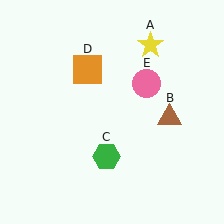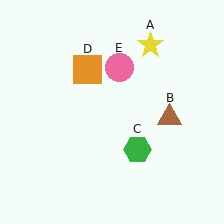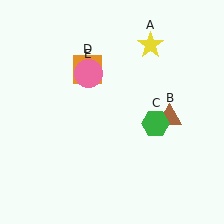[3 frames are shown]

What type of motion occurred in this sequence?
The green hexagon (object C), pink circle (object E) rotated counterclockwise around the center of the scene.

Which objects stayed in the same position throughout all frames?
Yellow star (object A) and brown triangle (object B) and orange square (object D) remained stationary.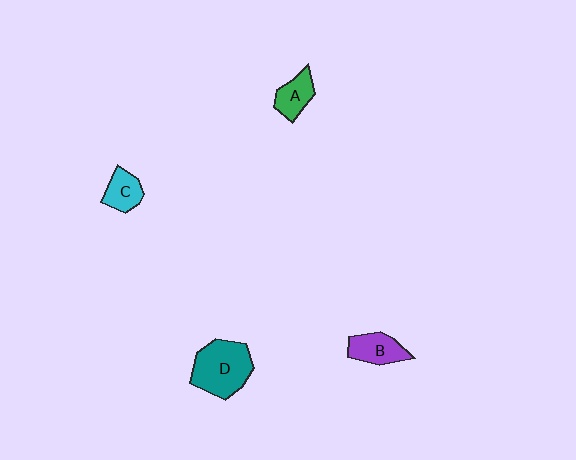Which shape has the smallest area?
Shape C (cyan).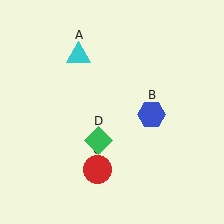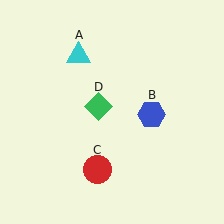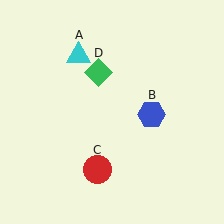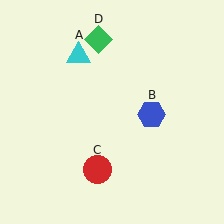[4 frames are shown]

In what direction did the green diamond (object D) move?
The green diamond (object D) moved up.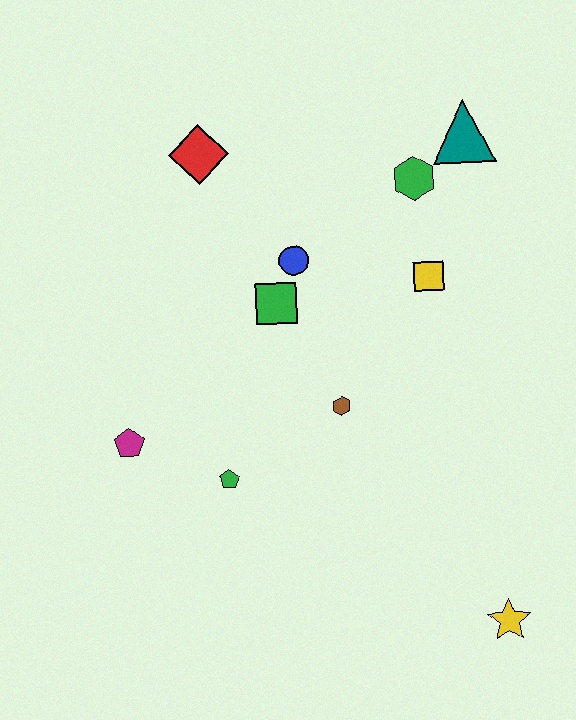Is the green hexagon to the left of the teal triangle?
Yes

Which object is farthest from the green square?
The yellow star is farthest from the green square.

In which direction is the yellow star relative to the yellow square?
The yellow star is below the yellow square.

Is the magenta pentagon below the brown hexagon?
Yes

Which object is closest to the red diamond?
The blue circle is closest to the red diamond.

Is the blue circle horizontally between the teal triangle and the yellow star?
No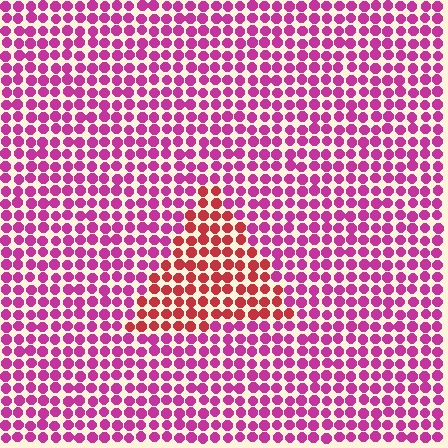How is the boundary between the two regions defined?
The boundary is defined purely by a slight shift in hue (about 40 degrees). Spacing, size, and orientation are identical on both sides.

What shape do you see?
I see a triangle.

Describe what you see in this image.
The image is filled with small magenta elements in a uniform arrangement. A triangle-shaped region is visible where the elements are tinted to a slightly different hue, forming a subtle color boundary.